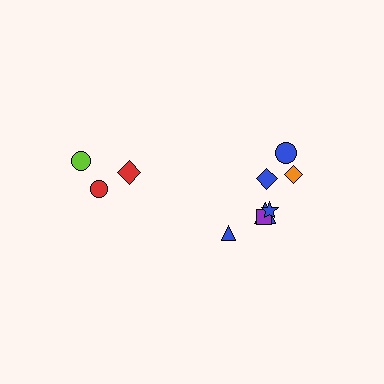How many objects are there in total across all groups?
There are 10 objects.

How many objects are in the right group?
There are 7 objects.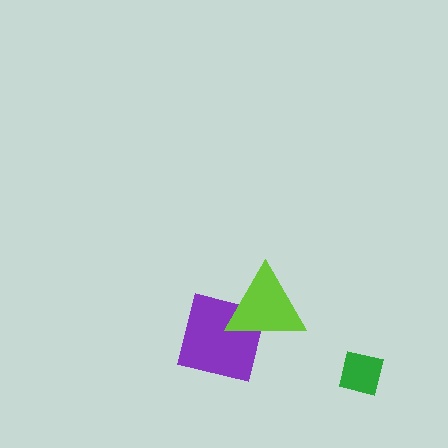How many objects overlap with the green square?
0 objects overlap with the green square.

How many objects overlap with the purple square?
1 object overlaps with the purple square.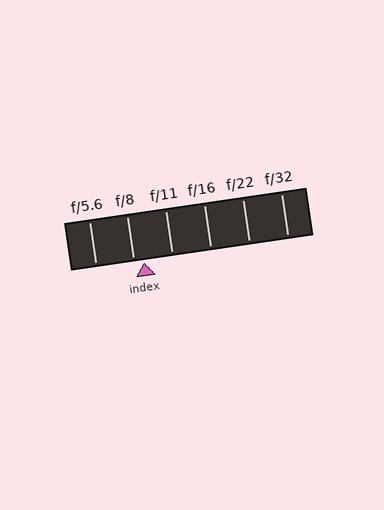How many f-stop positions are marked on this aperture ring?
There are 6 f-stop positions marked.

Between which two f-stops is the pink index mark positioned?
The index mark is between f/8 and f/11.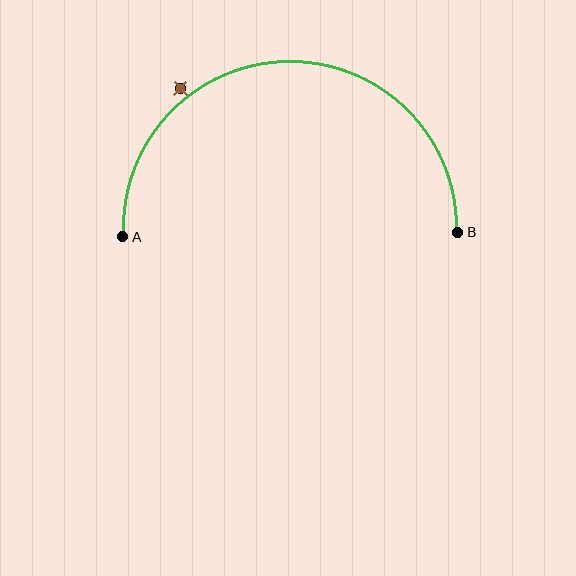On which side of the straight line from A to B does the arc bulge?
The arc bulges above the straight line connecting A and B.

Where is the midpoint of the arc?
The arc midpoint is the point on the curve farthest from the straight line joining A and B. It sits above that line.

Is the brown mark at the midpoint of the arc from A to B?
No — the brown mark does not lie on the arc at all. It sits slightly outside the curve.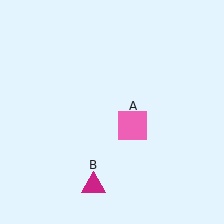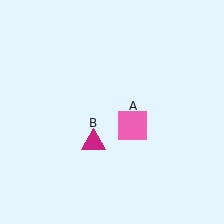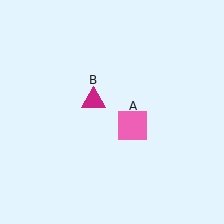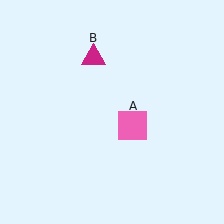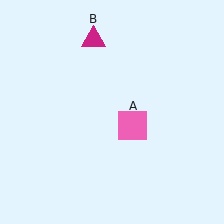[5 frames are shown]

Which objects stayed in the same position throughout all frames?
Pink square (object A) remained stationary.